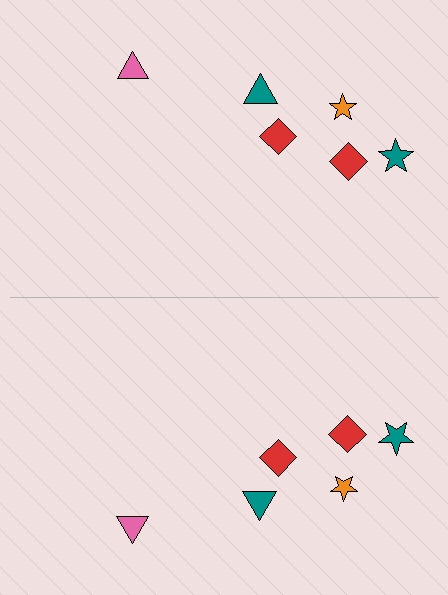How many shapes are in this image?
There are 12 shapes in this image.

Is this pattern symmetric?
Yes, this pattern has bilateral (reflection) symmetry.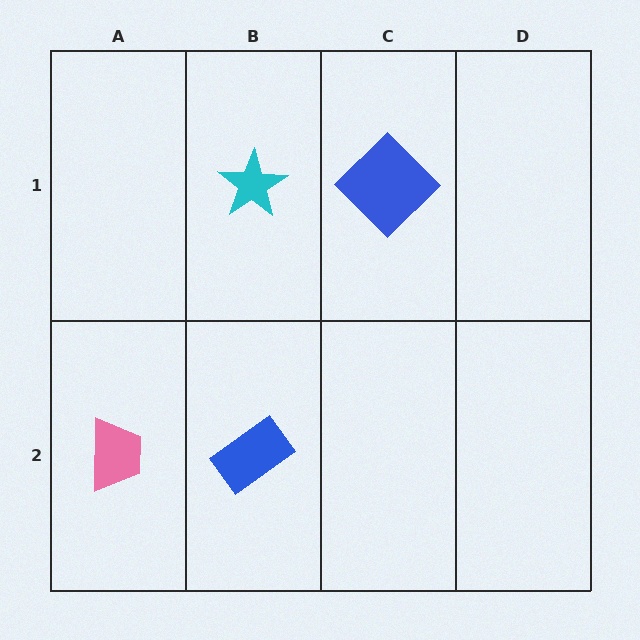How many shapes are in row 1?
2 shapes.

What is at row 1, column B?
A cyan star.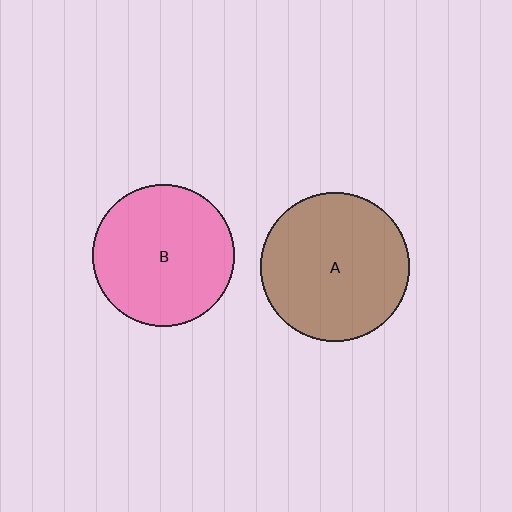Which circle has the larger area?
Circle A (brown).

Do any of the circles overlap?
No, none of the circles overlap.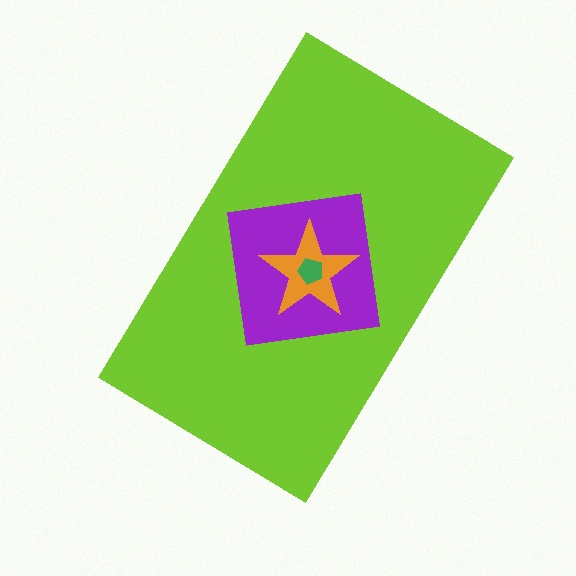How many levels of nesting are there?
4.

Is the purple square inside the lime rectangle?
Yes.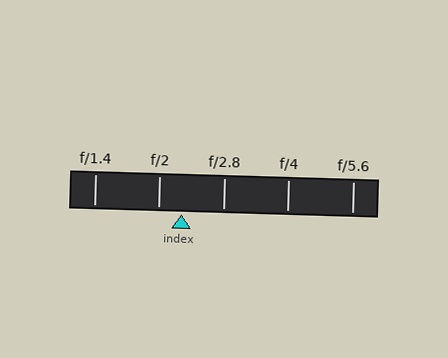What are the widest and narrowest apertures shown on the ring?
The widest aperture shown is f/1.4 and the narrowest is f/5.6.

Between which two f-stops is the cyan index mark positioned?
The index mark is between f/2 and f/2.8.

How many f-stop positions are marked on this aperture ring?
There are 5 f-stop positions marked.